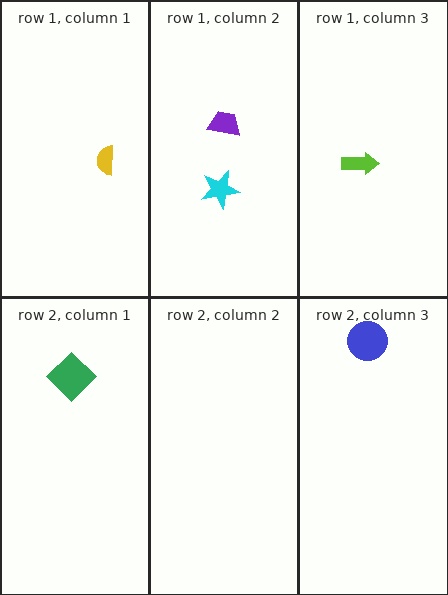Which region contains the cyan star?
The row 1, column 2 region.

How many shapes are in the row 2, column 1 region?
1.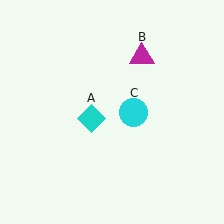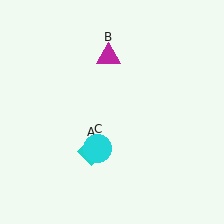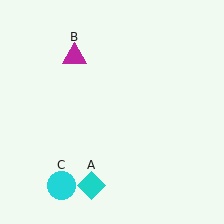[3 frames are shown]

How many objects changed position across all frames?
3 objects changed position: cyan diamond (object A), magenta triangle (object B), cyan circle (object C).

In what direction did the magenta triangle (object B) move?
The magenta triangle (object B) moved left.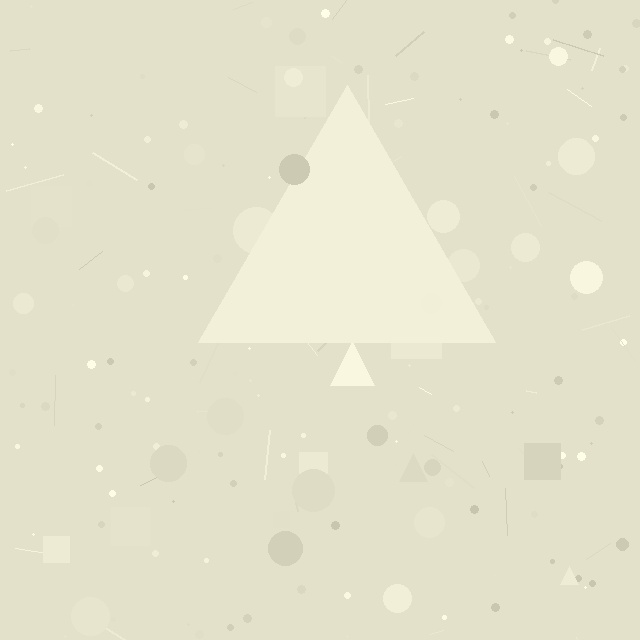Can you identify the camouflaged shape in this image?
The camouflaged shape is a triangle.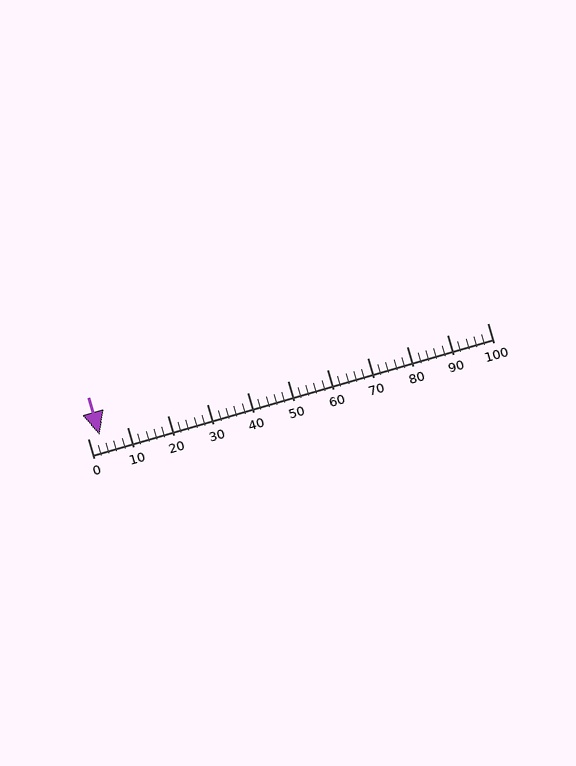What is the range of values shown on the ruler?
The ruler shows values from 0 to 100.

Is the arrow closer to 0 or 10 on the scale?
The arrow is closer to 0.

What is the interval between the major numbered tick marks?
The major tick marks are spaced 10 units apart.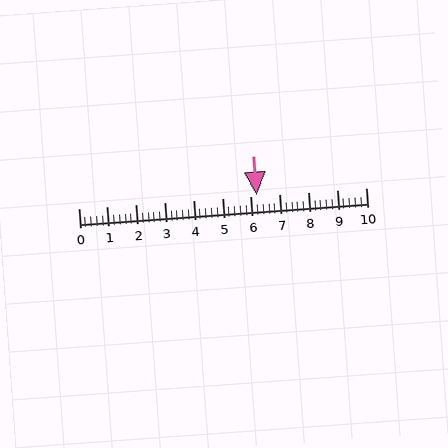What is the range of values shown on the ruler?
The ruler shows values from 0 to 10.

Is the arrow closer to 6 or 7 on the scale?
The arrow is closer to 6.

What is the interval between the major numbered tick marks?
The major tick marks are spaced 1 units apart.